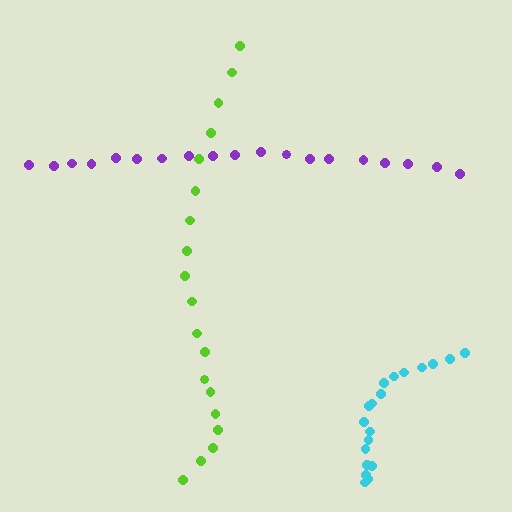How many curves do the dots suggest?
There are 3 distinct paths.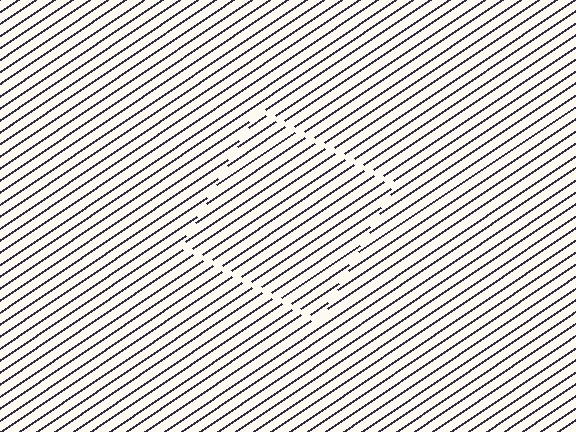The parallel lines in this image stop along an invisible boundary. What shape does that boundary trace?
An illusory square. The interior of the shape contains the same grating, shifted by half a period — the contour is defined by the phase discontinuity where line-ends from the inner and outer gratings abut.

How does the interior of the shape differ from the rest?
The interior of the shape contains the same grating, shifted by half a period — the contour is defined by the phase discontinuity where line-ends from the inner and outer gratings abut.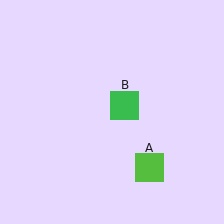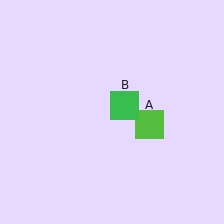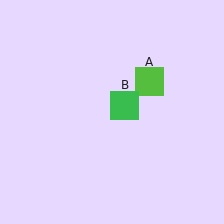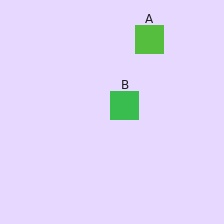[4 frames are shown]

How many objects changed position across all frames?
1 object changed position: lime square (object A).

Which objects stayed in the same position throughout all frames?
Green square (object B) remained stationary.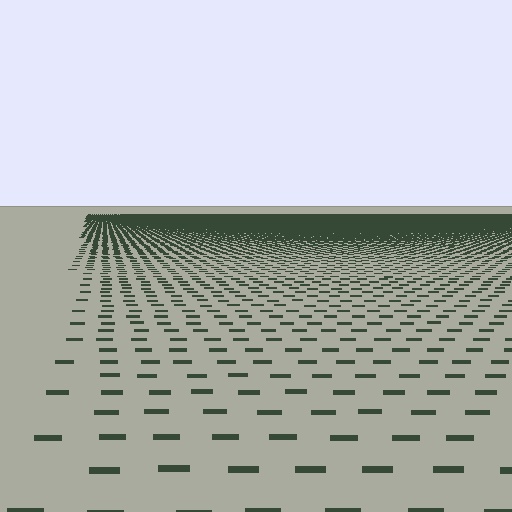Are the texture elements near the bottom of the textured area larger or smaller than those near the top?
Larger. Near the bottom, elements are closer to the viewer and appear at a bigger on-screen size.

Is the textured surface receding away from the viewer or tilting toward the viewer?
The surface is receding away from the viewer. Texture elements get smaller and denser toward the top.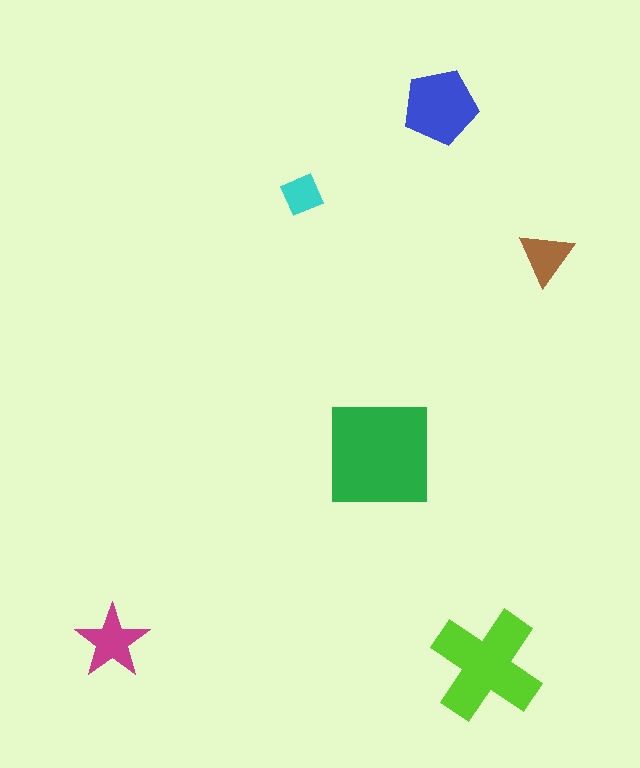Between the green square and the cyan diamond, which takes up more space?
The green square.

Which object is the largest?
The green square.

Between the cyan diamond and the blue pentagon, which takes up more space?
The blue pentagon.